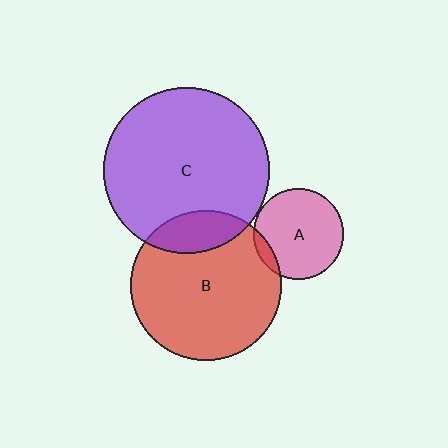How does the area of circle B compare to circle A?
Approximately 2.7 times.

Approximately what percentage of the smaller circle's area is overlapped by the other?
Approximately 10%.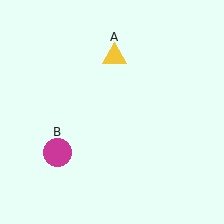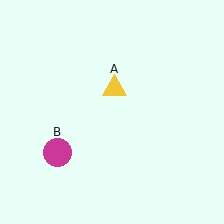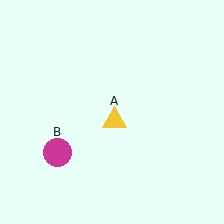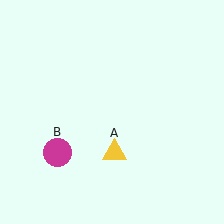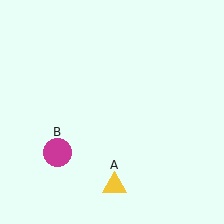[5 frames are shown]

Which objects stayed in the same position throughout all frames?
Magenta circle (object B) remained stationary.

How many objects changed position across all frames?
1 object changed position: yellow triangle (object A).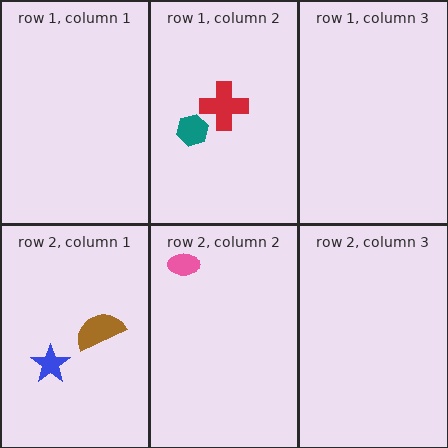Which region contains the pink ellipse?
The row 2, column 2 region.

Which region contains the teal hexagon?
The row 1, column 2 region.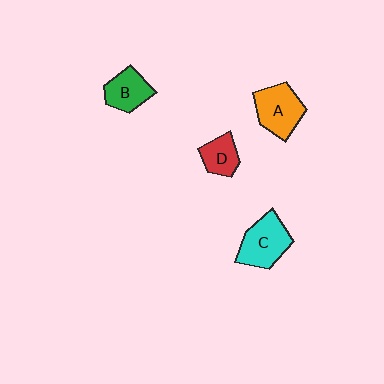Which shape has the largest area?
Shape C (cyan).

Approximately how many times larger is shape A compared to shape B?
Approximately 1.3 times.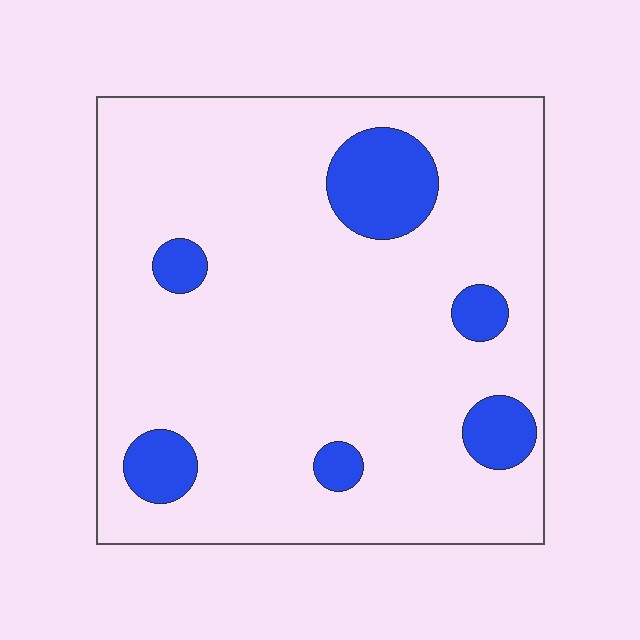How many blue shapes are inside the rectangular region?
6.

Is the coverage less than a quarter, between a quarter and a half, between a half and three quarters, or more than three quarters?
Less than a quarter.